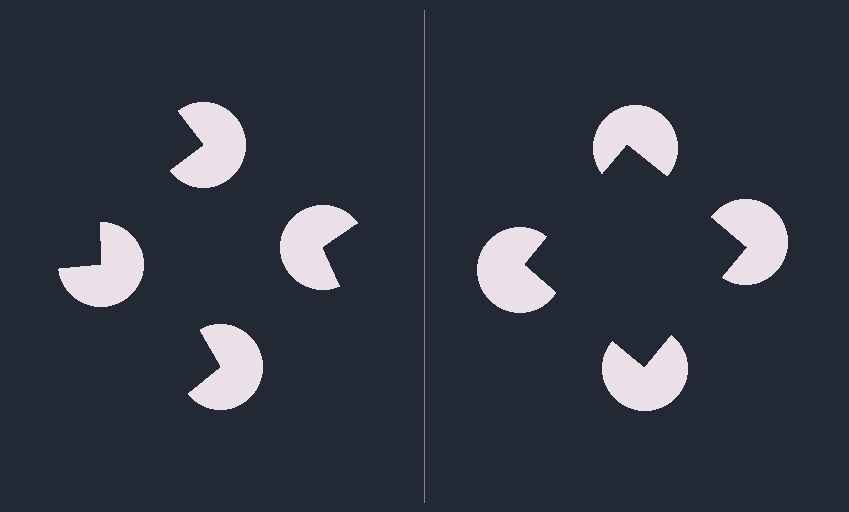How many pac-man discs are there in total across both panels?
8 — 4 on each side.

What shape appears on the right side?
An illusory square.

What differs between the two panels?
The pac-man discs are positioned identically on both sides; only the wedge orientations differ. On the right they align to a square; on the left they are misaligned.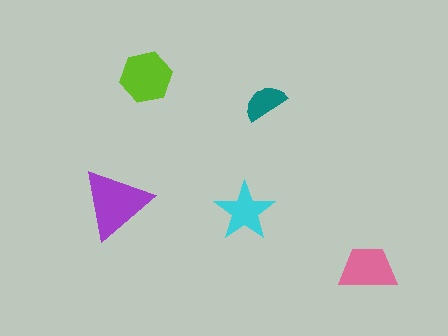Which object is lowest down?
The pink trapezoid is bottommost.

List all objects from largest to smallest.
The purple triangle, the lime hexagon, the pink trapezoid, the cyan star, the teal semicircle.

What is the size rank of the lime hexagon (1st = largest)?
2nd.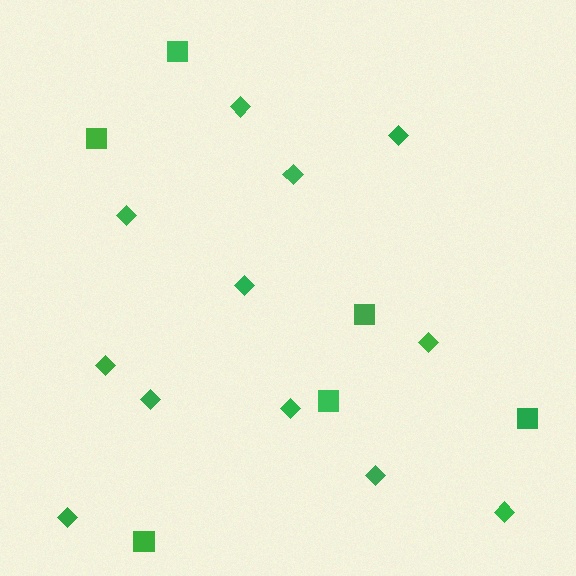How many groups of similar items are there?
There are 2 groups: one group of diamonds (12) and one group of squares (6).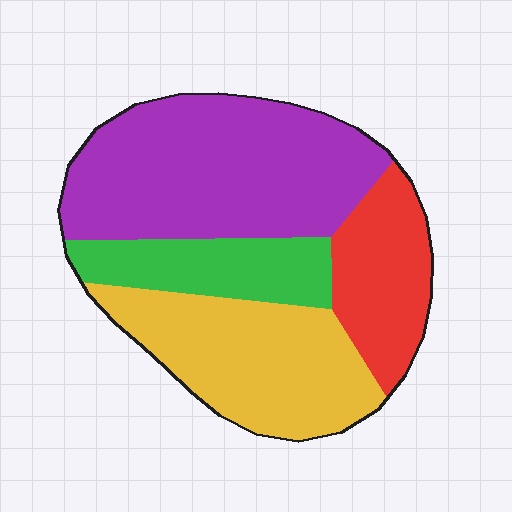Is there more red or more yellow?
Yellow.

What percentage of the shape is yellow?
Yellow takes up about one quarter (1/4) of the shape.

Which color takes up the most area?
Purple, at roughly 40%.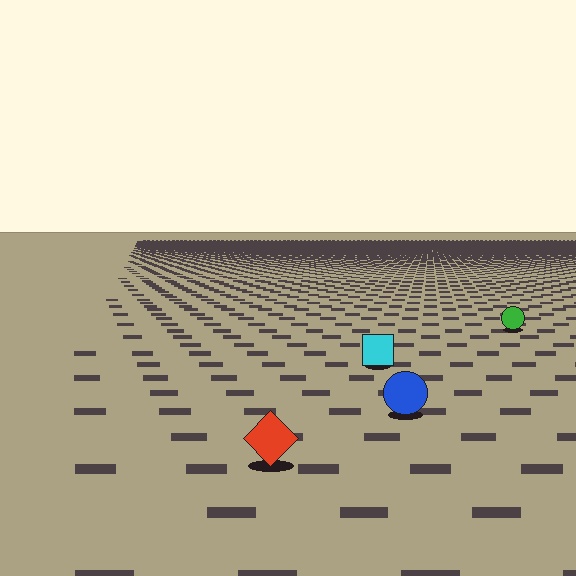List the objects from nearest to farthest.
From nearest to farthest: the red diamond, the blue circle, the cyan square, the green circle.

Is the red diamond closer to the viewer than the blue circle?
Yes. The red diamond is closer — you can tell from the texture gradient: the ground texture is coarser near it.